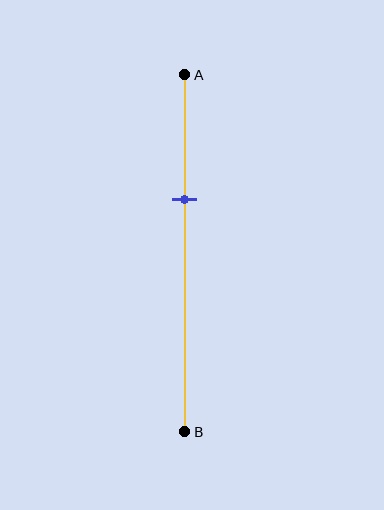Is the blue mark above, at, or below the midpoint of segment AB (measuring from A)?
The blue mark is above the midpoint of segment AB.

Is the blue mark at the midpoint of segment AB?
No, the mark is at about 35% from A, not at the 50% midpoint.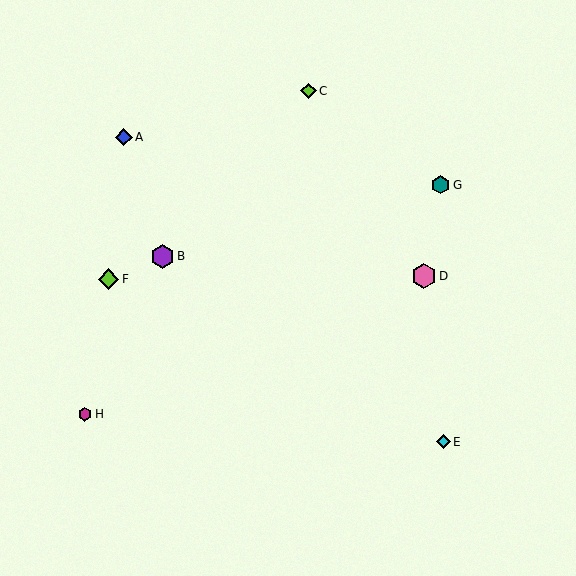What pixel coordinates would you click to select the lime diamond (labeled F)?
Click at (109, 279) to select the lime diamond F.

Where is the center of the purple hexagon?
The center of the purple hexagon is at (163, 256).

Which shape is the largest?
The pink hexagon (labeled D) is the largest.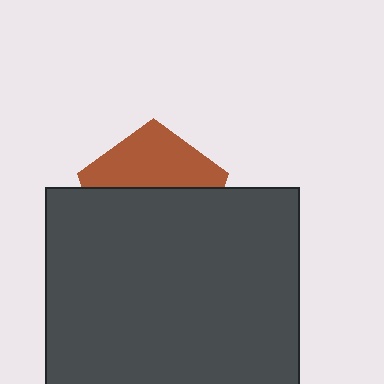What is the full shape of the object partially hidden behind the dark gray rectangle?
The partially hidden object is a brown pentagon.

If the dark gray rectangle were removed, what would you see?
You would see the complete brown pentagon.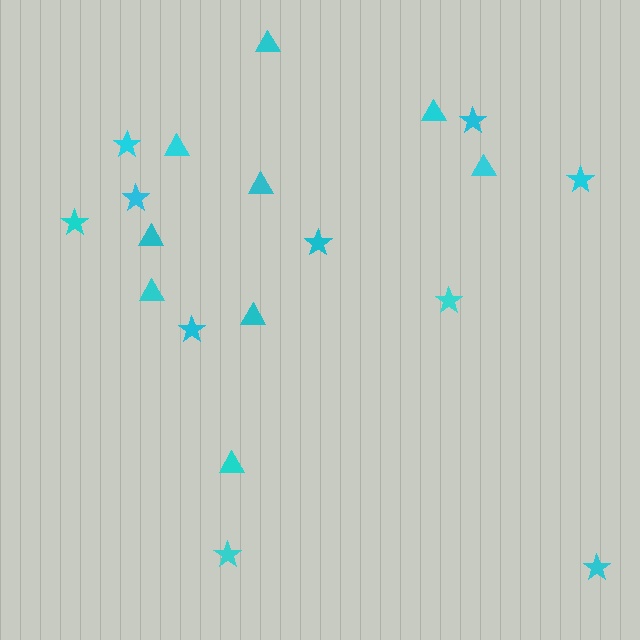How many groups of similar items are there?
There are 2 groups: one group of stars (10) and one group of triangles (9).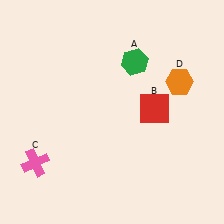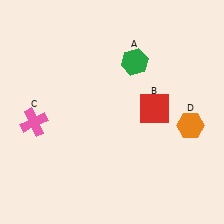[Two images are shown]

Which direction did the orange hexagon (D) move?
The orange hexagon (D) moved down.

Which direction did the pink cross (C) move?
The pink cross (C) moved up.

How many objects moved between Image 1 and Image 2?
2 objects moved between the two images.